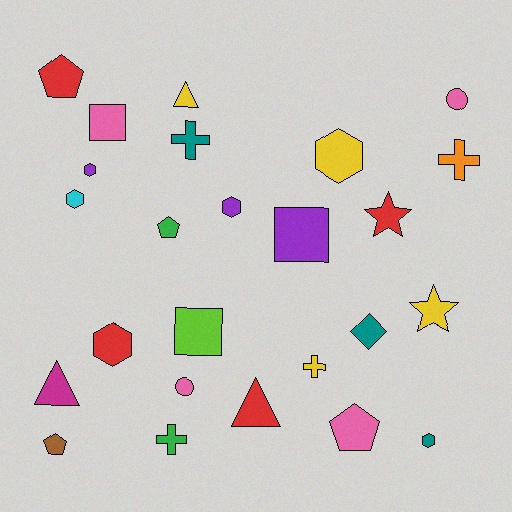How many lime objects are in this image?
There is 1 lime object.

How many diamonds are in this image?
There is 1 diamond.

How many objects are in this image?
There are 25 objects.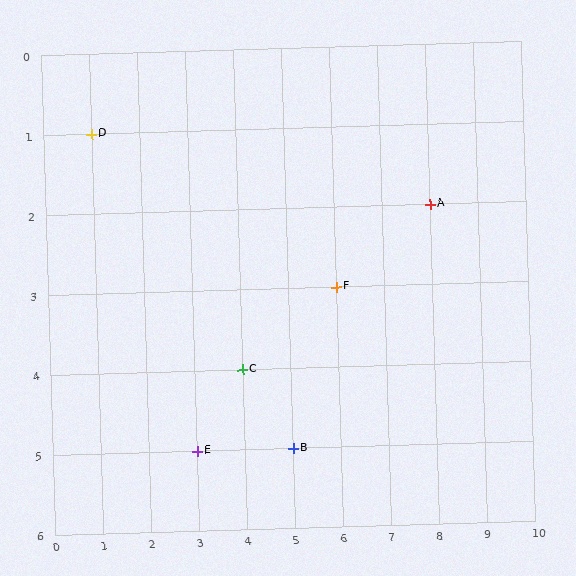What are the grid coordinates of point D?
Point D is at grid coordinates (1, 1).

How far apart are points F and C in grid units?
Points F and C are 2 columns and 1 row apart (about 2.2 grid units diagonally).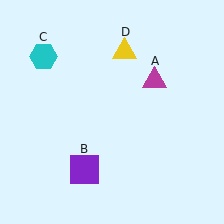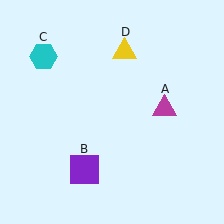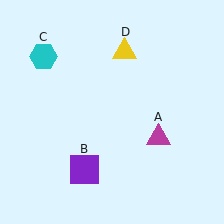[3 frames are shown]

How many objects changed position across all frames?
1 object changed position: magenta triangle (object A).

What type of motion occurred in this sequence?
The magenta triangle (object A) rotated clockwise around the center of the scene.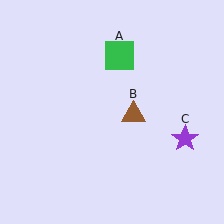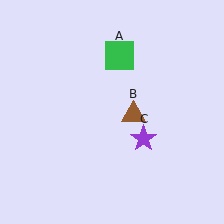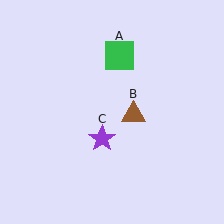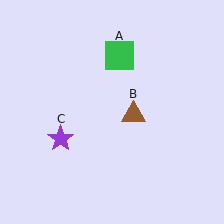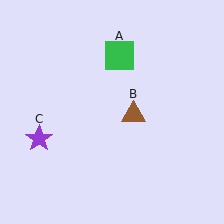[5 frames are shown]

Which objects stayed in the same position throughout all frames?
Green square (object A) and brown triangle (object B) remained stationary.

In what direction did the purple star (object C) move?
The purple star (object C) moved left.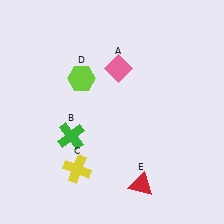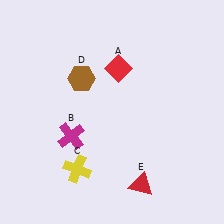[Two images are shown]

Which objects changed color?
A changed from pink to red. B changed from green to magenta. D changed from lime to brown.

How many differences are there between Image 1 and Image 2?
There are 3 differences between the two images.